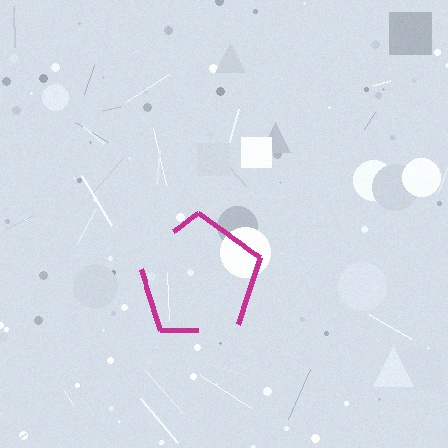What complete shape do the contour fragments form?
The contour fragments form a pentagon.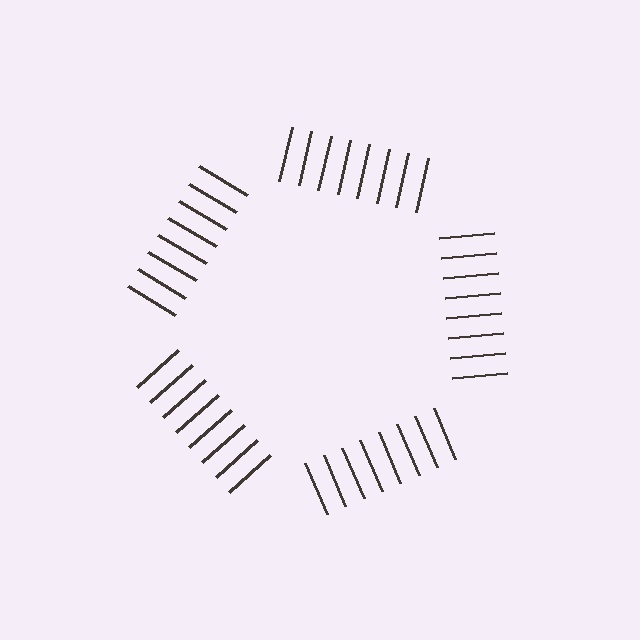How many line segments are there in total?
40 — 8 along each of the 5 edges.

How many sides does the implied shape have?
5 sides — the line-ends trace a pentagon.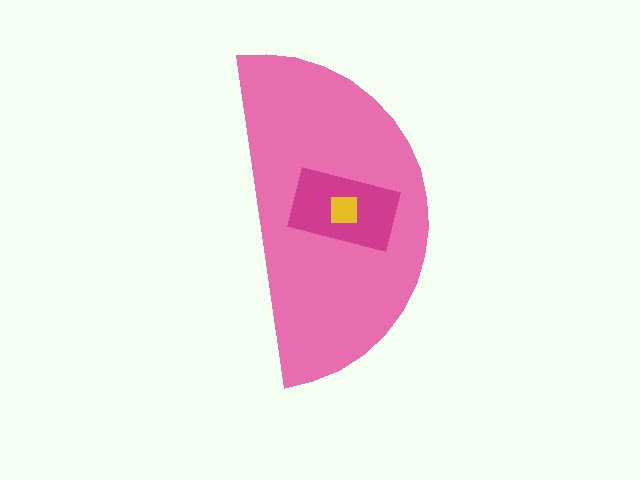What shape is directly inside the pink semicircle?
The magenta rectangle.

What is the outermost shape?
The pink semicircle.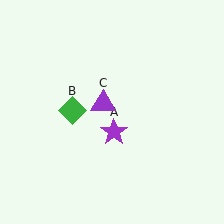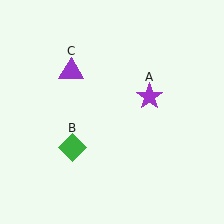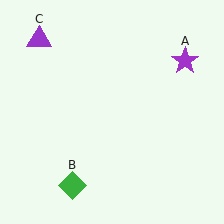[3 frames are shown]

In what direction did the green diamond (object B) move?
The green diamond (object B) moved down.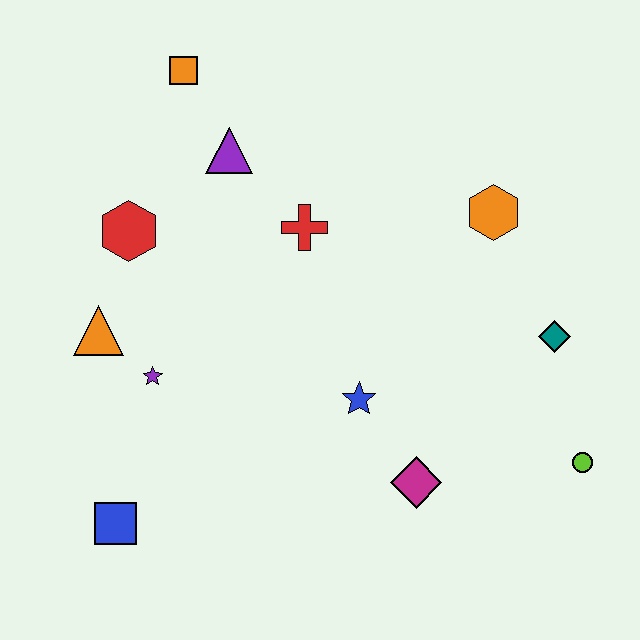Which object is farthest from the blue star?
The orange square is farthest from the blue star.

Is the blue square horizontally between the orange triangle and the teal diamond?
Yes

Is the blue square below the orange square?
Yes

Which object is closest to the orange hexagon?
The teal diamond is closest to the orange hexagon.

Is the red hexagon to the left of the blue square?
No